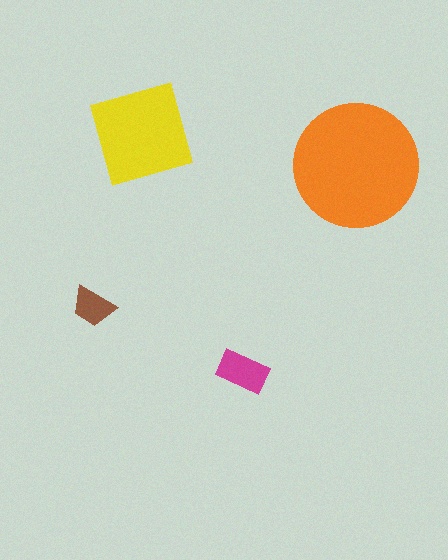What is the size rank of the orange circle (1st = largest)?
1st.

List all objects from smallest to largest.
The brown trapezoid, the magenta rectangle, the yellow diamond, the orange circle.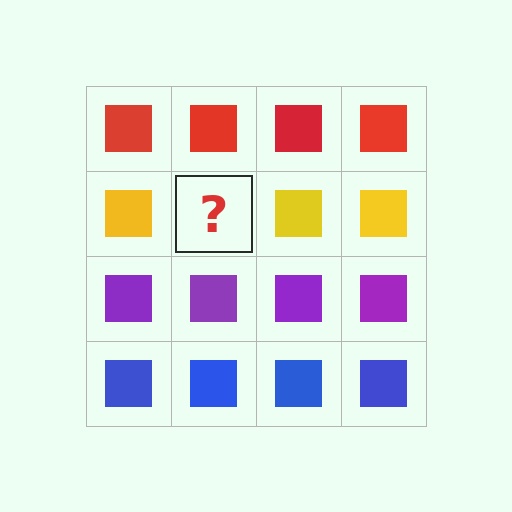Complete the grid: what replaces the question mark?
The question mark should be replaced with a yellow square.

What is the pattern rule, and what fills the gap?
The rule is that each row has a consistent color. The gap should be filled with a yellow square.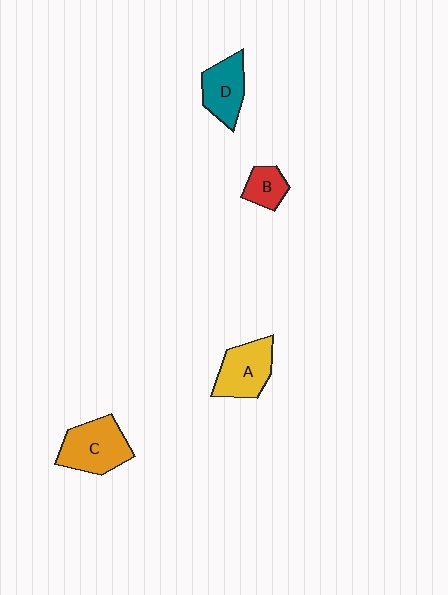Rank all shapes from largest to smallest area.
From largest to smallest: C (orange), A (yellow), D (teal), B (red).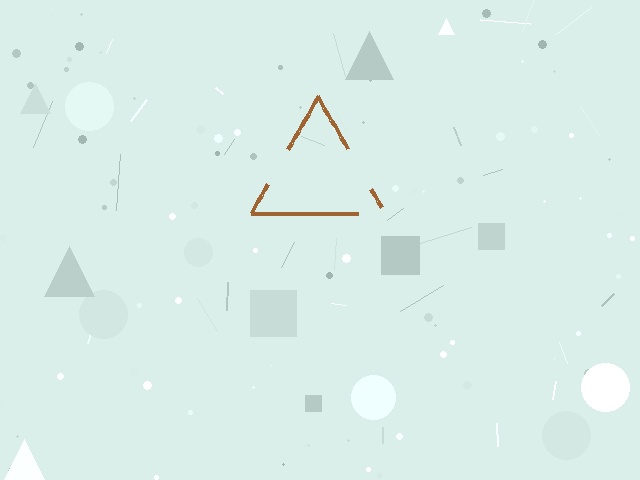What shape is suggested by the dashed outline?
The dashed outline suggests a triangle.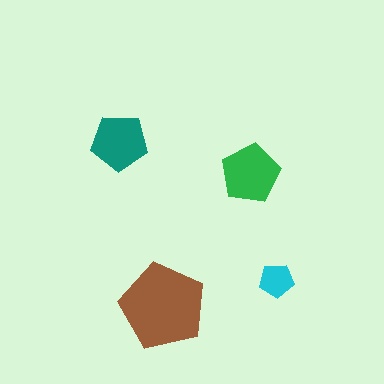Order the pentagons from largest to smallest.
the brown one, the green one, the teal one, the cyan one.